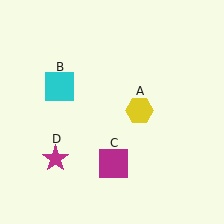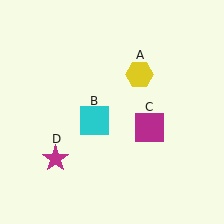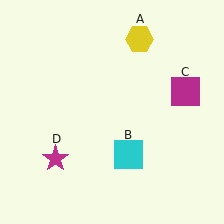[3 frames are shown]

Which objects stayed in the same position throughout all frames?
Magenta star (object D) remained stationary.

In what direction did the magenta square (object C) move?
The magenta square (object C) moved up and to the right.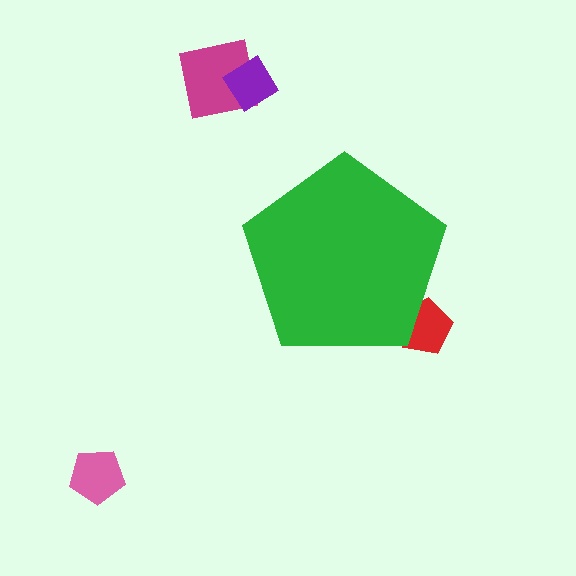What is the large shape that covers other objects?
A green pentagon.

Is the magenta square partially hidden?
No, the magenta square is fully visible.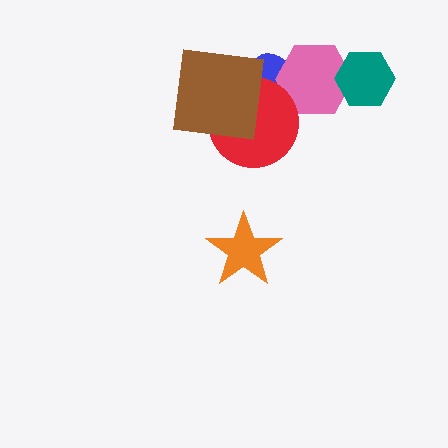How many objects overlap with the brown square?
2 objects overlap with the brown square.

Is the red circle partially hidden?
Yes, it is partially covered by another shape.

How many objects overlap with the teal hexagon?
1 object overlaps with the teal hexagon.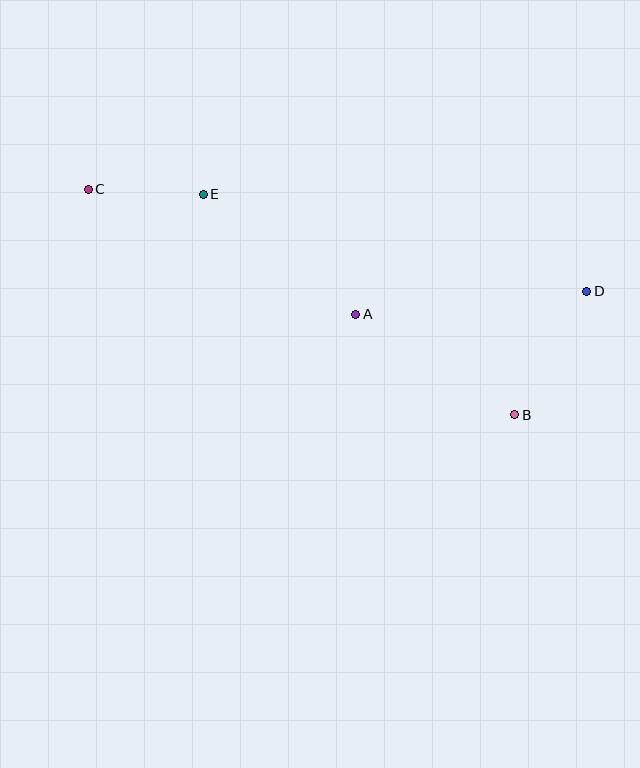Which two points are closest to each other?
Points C and E are closest to each other.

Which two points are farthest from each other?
Points C and D are farthest from each other.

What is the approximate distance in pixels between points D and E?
The distance between D and E is approximately 395 pixels.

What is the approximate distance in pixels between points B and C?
The distance between B and C is approximately 483 pixels.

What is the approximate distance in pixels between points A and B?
The distance between A and B is approximately 188 pixels.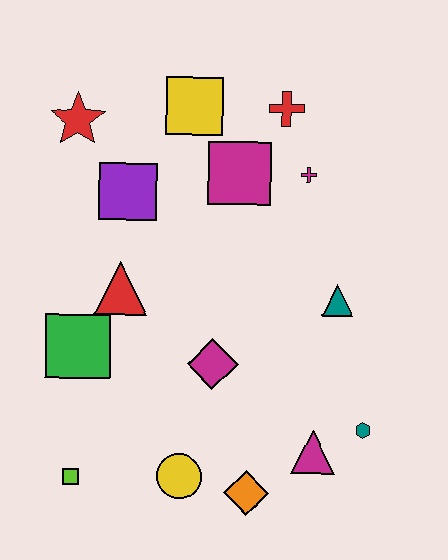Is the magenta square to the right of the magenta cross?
No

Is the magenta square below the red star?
Yes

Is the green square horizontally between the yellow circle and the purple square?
No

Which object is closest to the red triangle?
The green square is closest to the red triangle.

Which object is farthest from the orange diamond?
The red star is farthest from the orange diamond.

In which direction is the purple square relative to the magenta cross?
The purple square is to the left of the magenta cross.